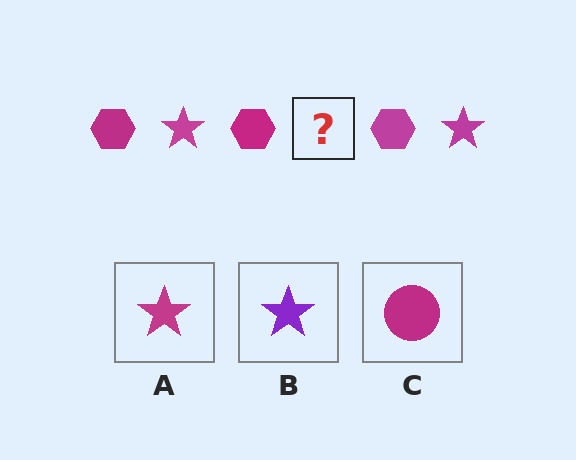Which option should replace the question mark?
Option A.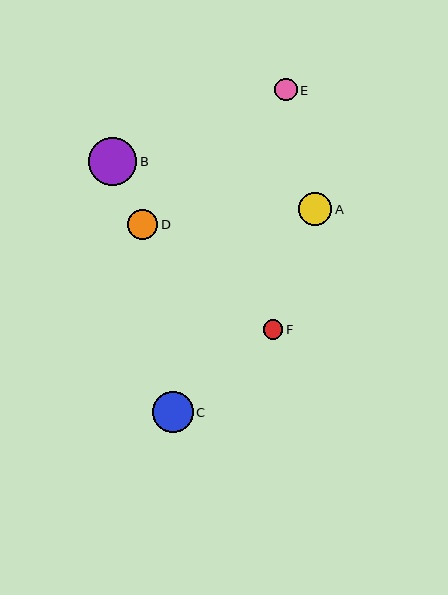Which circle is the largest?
Circle B is the largest with a size of approximately 48 pixels.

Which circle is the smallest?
Circle F is the smallest with a size of approximately 19 pixels.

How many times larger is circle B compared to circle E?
Circle B is approximately 2.1 times the size of circle E.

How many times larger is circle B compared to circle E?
Circle B is approximately 2.1 times the size of circle E.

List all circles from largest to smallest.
From largest to smallest: B, C, A, D, E, F.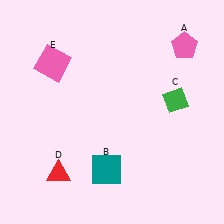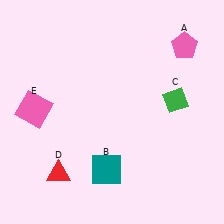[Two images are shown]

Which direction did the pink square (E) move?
The pink square (E) moved down.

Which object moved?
The pink square (E) moved down.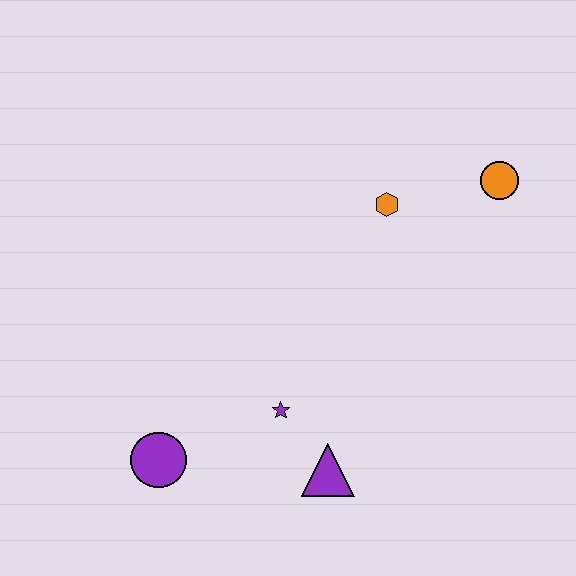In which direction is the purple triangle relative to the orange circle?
The purple triangle is below the orange circle.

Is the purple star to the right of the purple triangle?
No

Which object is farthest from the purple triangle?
The orange circle is farthest from the purple triangle.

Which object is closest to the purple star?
The purple triangle is closest to the purple star.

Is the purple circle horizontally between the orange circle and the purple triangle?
No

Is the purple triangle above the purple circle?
No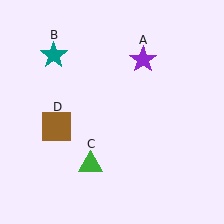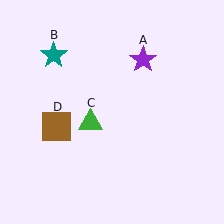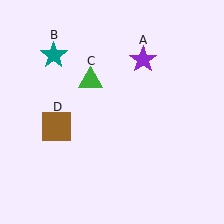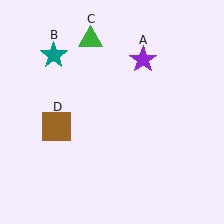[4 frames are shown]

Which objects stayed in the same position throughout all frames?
Purple star (object A) and teal star (object B) and brown square (object D) remained stationary.